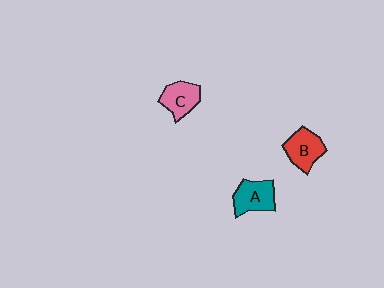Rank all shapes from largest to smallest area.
From largest to smallest: B (red), A (teal), C (pink).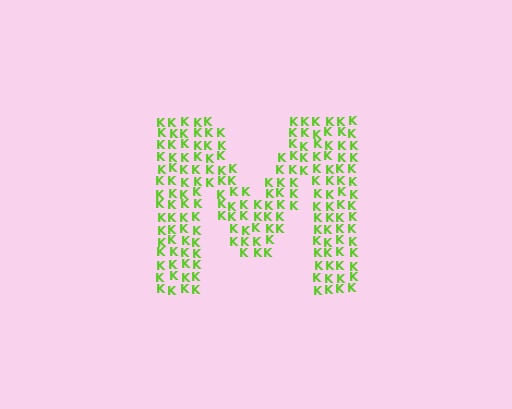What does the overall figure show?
The overall figure shows the letter M.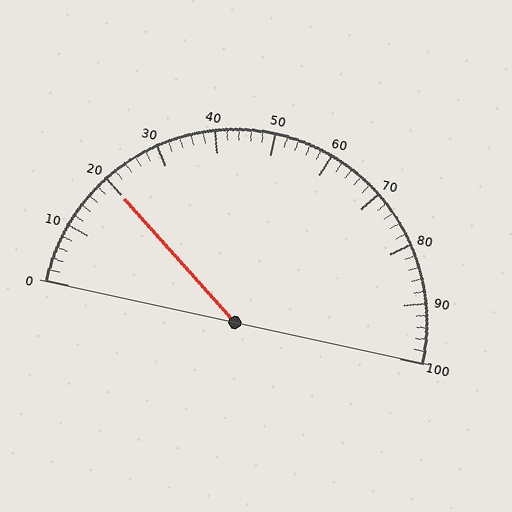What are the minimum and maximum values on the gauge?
The gauge ranges from 0 to 100.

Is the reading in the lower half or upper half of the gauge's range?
The reading is in the lower half of the range (0 to 100).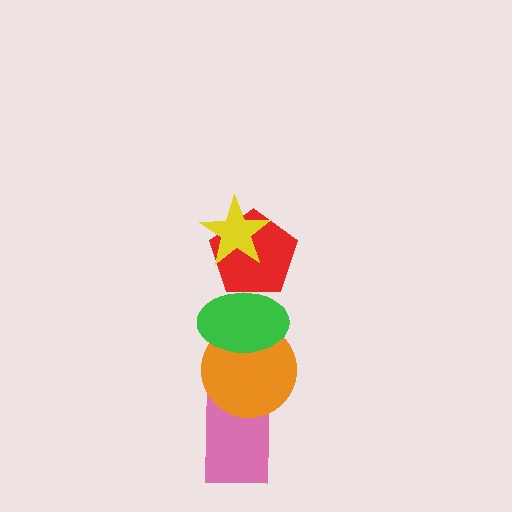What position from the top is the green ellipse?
The green ellipse is 3rd from the top.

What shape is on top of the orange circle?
The green ellipse is on top of the orange circle.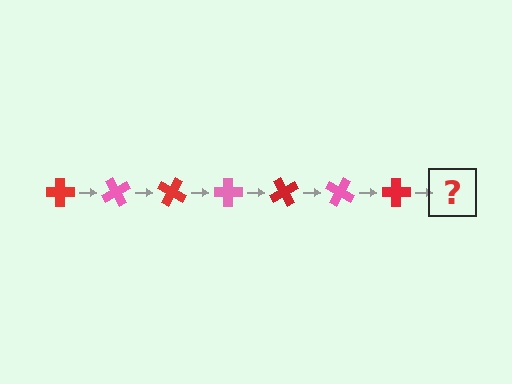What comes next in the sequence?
The next element should be a pink cross, rotated 420 degrees from the start.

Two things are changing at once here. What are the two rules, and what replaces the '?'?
The two rules are that it rotates 60 degrees each step and the color cycles through red and pink. The '?' should be a pink cross, rotated 420 degrees from the start.